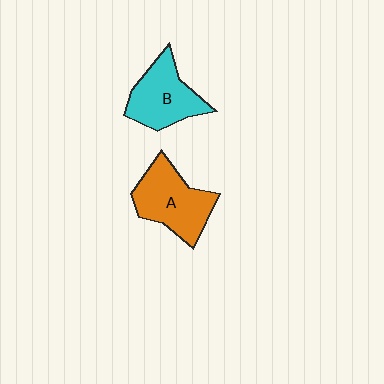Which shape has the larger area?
Shape A (orange).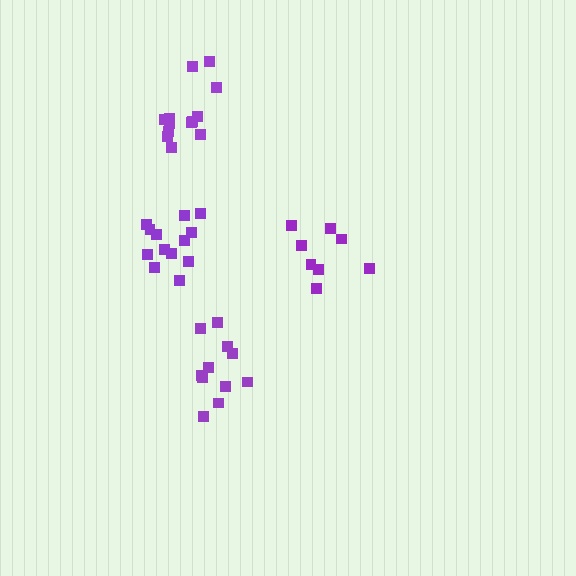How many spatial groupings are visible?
There are 4 spatial groupings.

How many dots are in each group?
Group 1: 13 dots, Group 2: 11 dots, Group 3: 8 dots, Group 4: 13 dots (45 total).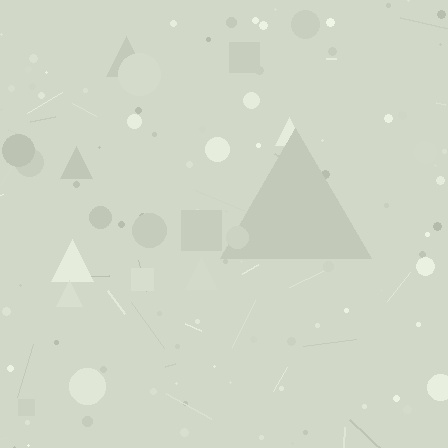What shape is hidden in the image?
A triangle is hidden in the image.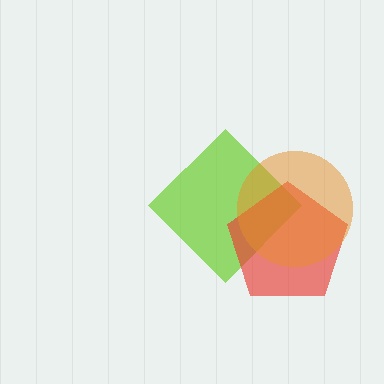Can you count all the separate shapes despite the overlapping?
Yes, there are 3 separate shapes.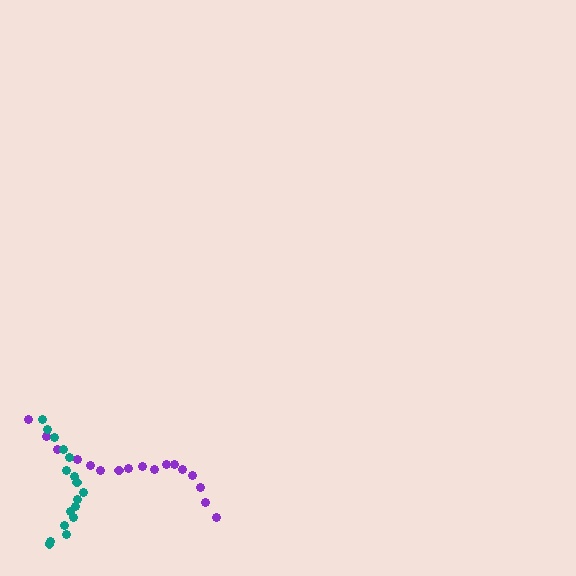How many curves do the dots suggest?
There are 2 distinct paths.